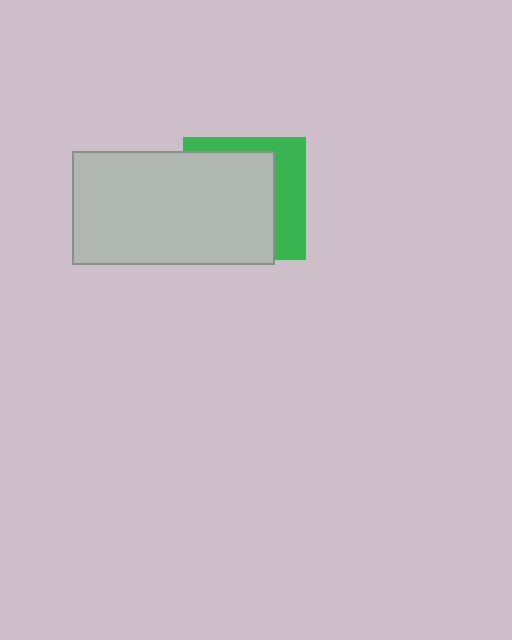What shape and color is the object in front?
The object in front is a light gray rectangle.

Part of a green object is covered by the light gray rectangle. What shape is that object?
It is a square.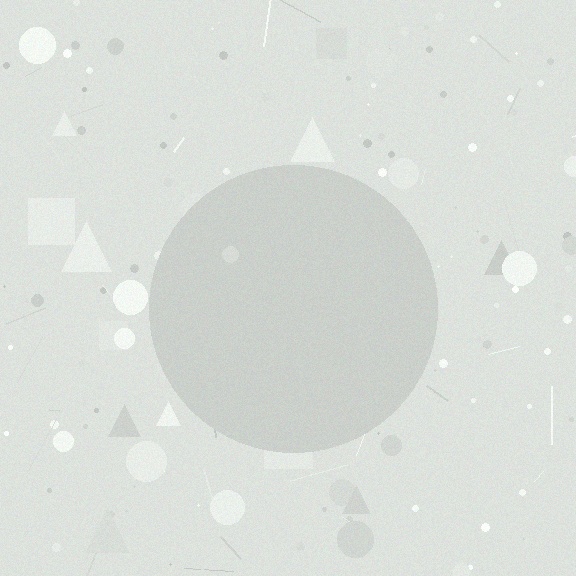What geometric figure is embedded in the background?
A circle is embedded in the background.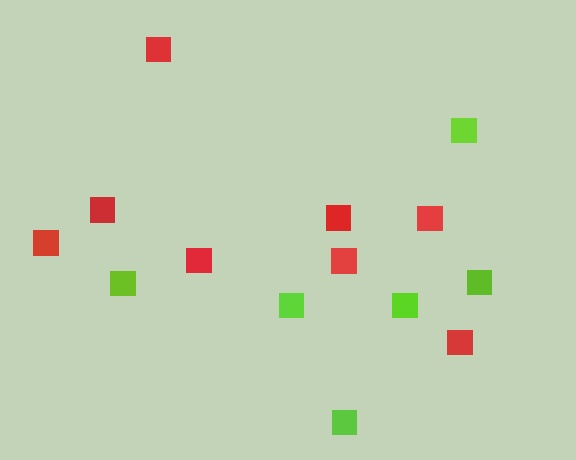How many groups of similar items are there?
There are 2 groups: one group of red squares (8) and one group of lime squares (6).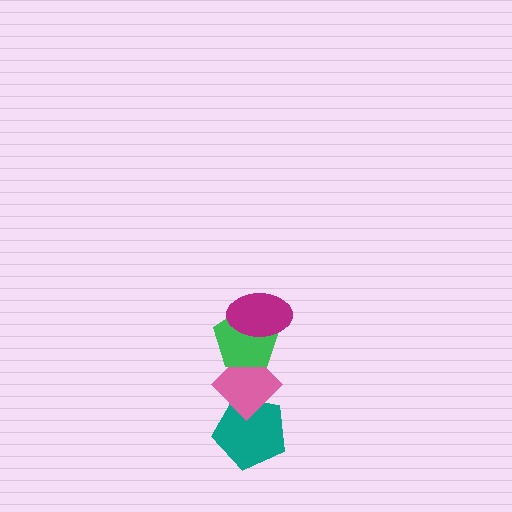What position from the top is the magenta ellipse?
The magenta ellipse is 1st from the top.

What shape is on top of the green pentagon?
The magenta ellipse is on top of the green pentagon.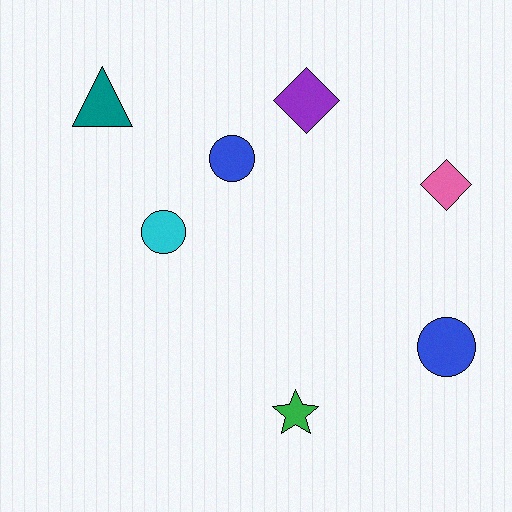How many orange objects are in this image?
There are no orange objects.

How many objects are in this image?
There are 7 objects.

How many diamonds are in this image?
There are 2 diamonds.